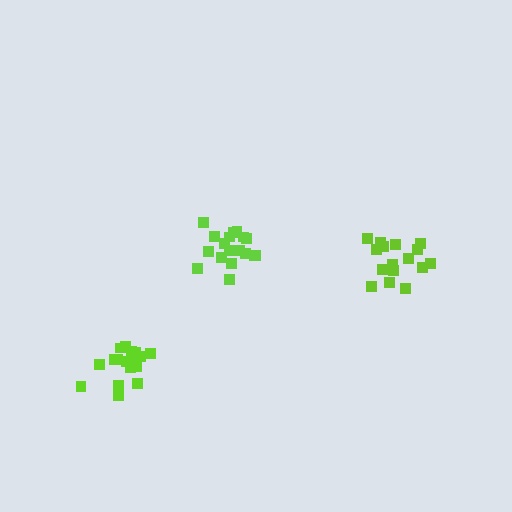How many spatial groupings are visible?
There are 3 spatial groupings.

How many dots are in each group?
Group 1: 18 dots, Group 2: 18 dots, Group 3: 18 dots (54 total).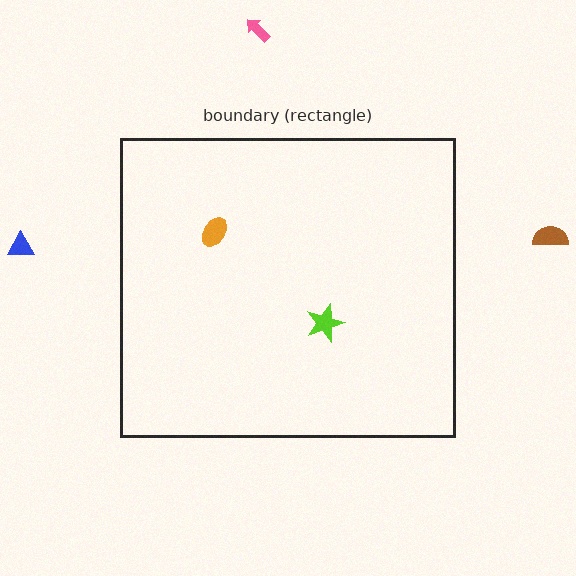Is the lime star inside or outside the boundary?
Inside.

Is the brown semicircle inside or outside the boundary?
Outside.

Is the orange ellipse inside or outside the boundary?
Inside.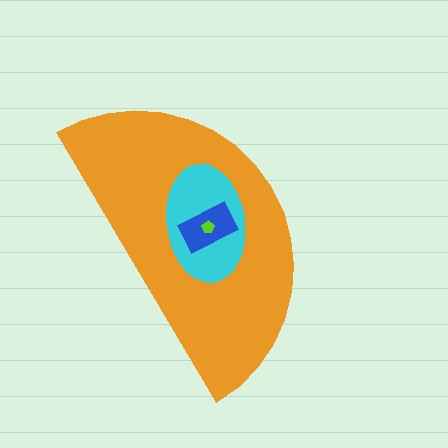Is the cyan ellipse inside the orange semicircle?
Yes.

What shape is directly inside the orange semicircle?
The cyan ellipse.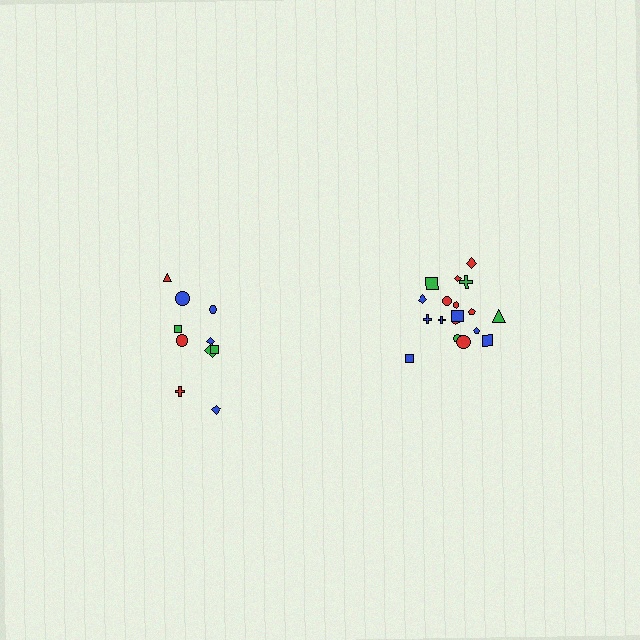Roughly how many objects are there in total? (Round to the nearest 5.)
Roughly 30 objects in total.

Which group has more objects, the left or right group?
The right group.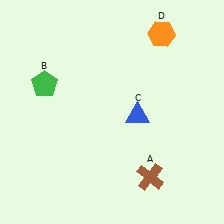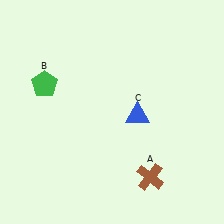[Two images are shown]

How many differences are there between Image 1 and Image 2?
There is 1 difference between the two images.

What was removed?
The orange hexagon (D) was removed in Image 2.